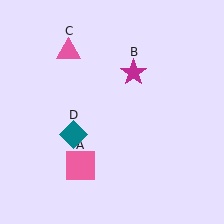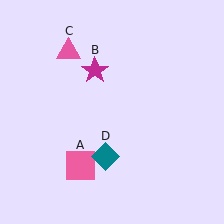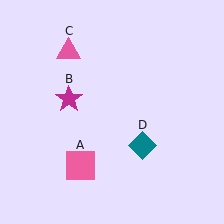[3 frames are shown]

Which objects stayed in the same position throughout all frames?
Pink square (object A) and pink triangle (object C) remained stationary.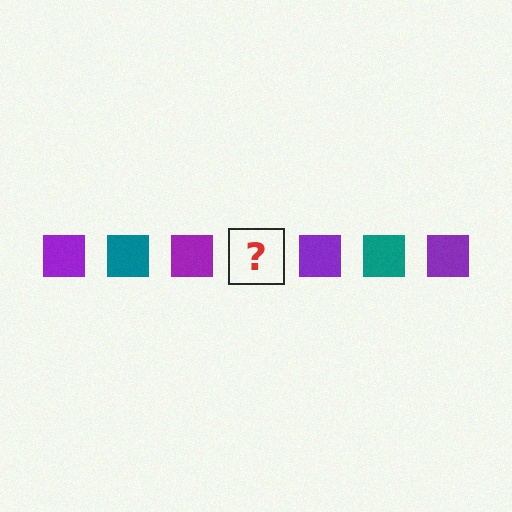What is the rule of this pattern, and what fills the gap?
The rule is that the pattern cycles through purple, teal squares. The gap should be filled with a teal square.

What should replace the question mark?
The question mark should be replaced with a teal square.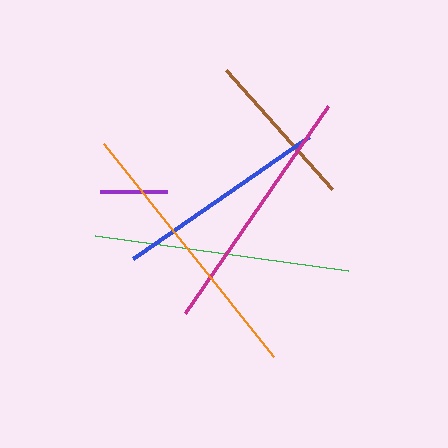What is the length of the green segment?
The green segment is approximately 255 pixels long.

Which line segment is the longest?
The orange line is the longest at approximately 272 pixels.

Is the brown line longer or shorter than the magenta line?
The magenta line is longer than the brown line.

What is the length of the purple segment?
The purple segment is approximately 67 pixels long.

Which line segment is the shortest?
The purple line is the shortest at approximately 67 pixels.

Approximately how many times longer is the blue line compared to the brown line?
The blue line is approximately 1.3 times the length of the brown line.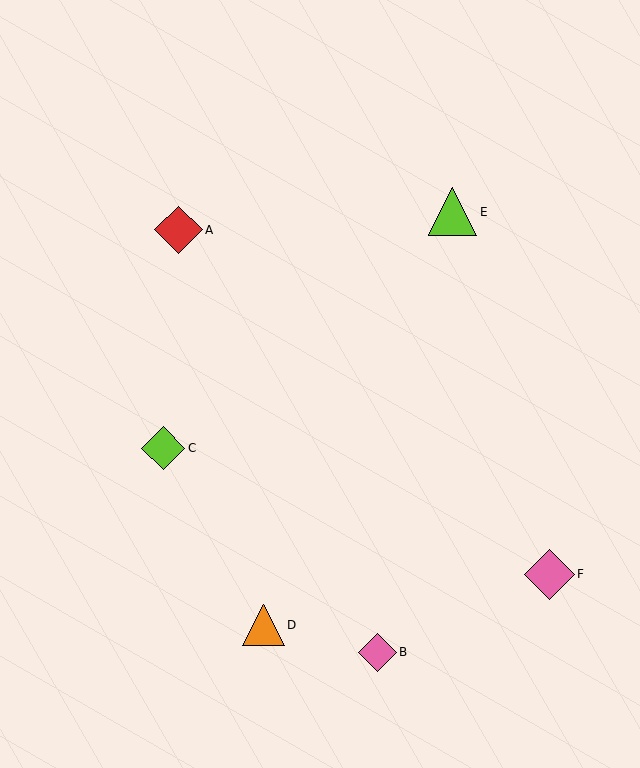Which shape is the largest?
The pink diamond (labeled F) is the largest.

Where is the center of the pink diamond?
The center of the pink diamond is at (378, 652).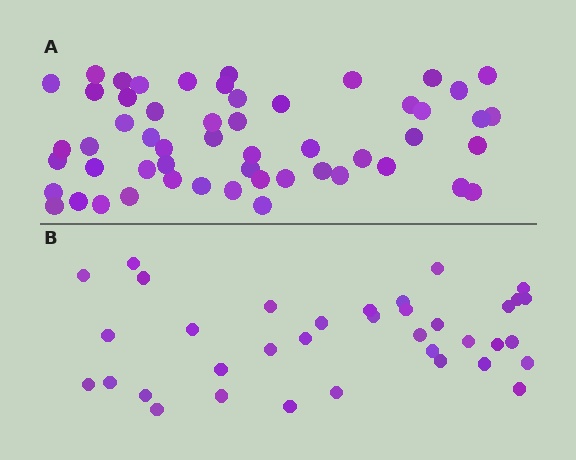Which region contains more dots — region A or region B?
Region A (the top region) has more dots.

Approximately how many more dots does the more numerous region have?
Region A has approximately 20 more dots than region B.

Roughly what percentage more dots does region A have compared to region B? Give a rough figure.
About 50% more.